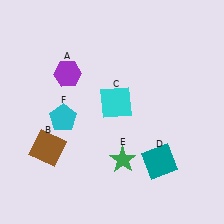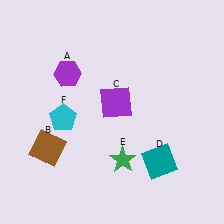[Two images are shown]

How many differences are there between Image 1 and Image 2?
There is 1 difference between the two images.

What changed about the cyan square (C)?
In Image 1, C is cyan. In Image 2, it changed to purple.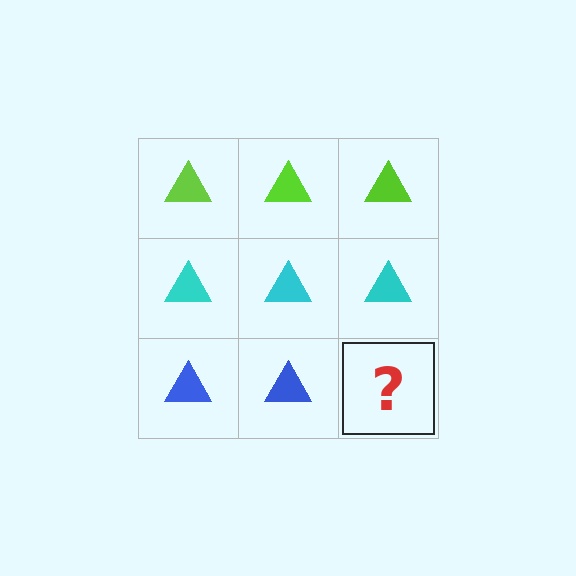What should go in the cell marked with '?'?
The missing cell should contain a blue triangle.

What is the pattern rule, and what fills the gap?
The rule is that each row has a consistent color. The gap should be filled with a blue triangle.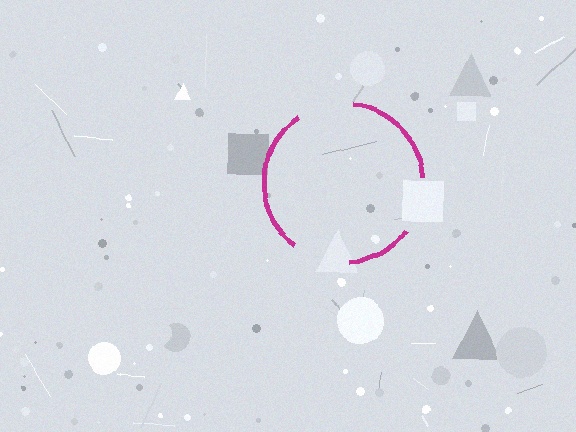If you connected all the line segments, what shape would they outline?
They would outline a circle.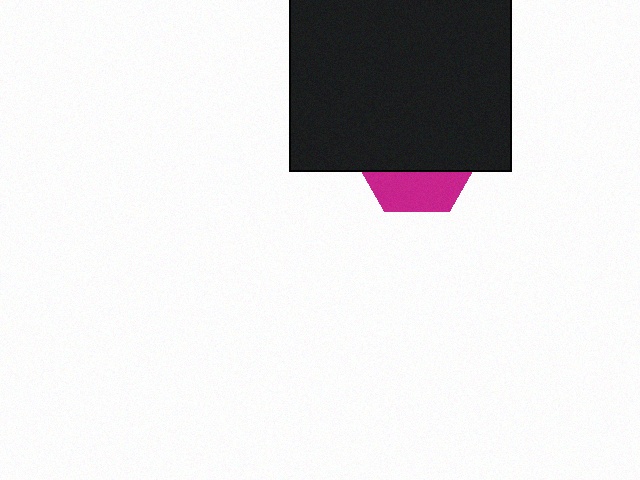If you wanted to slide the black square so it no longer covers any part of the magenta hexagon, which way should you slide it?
Slide it up — that is the most direct way to separate the two shapes.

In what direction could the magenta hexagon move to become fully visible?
The magenta hexagon could move down. That would shift it out from behind the black square entirely.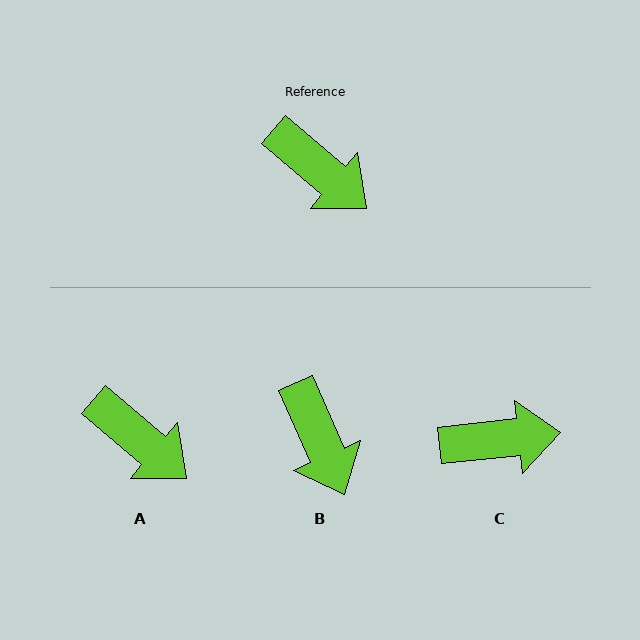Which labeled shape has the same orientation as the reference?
A.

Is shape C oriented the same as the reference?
No, it is off by about 47 degrees.